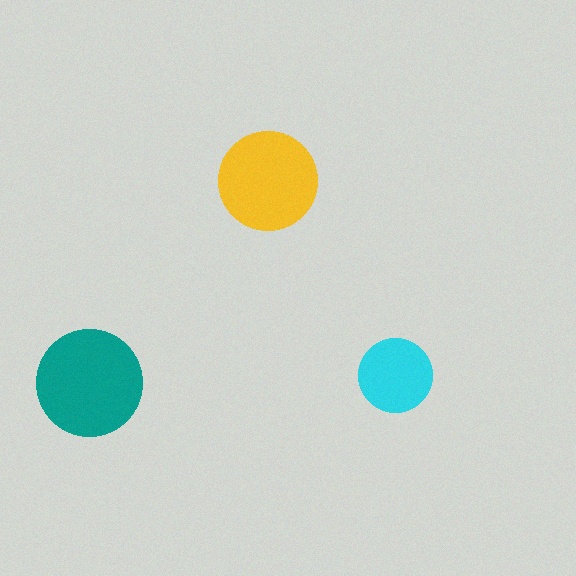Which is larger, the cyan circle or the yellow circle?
The yellow one.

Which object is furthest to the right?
The cyan circle is rightmost.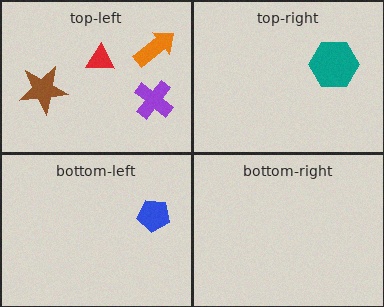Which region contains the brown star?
The top-left region.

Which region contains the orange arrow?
The top-left region.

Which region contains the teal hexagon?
The top-right region.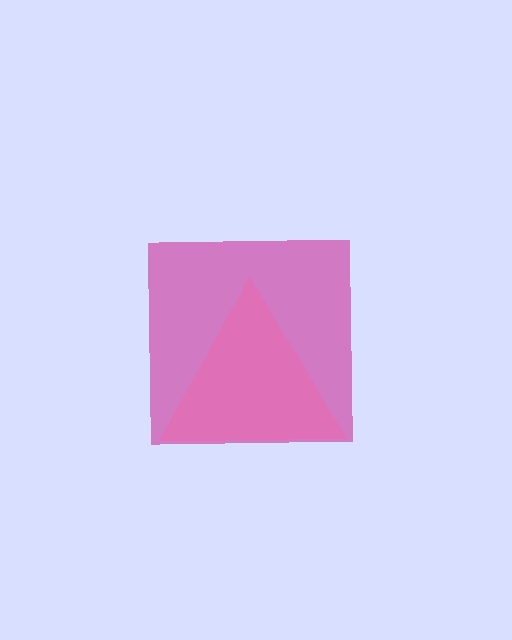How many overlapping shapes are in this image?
There are 2 overlapping shapes in the image.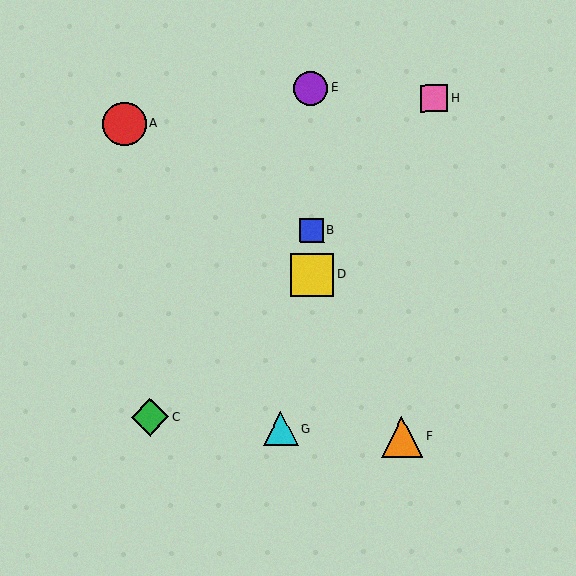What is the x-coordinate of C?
Object C is at x≈150.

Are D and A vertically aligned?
No, D is at x≈312 and A is at x≈125.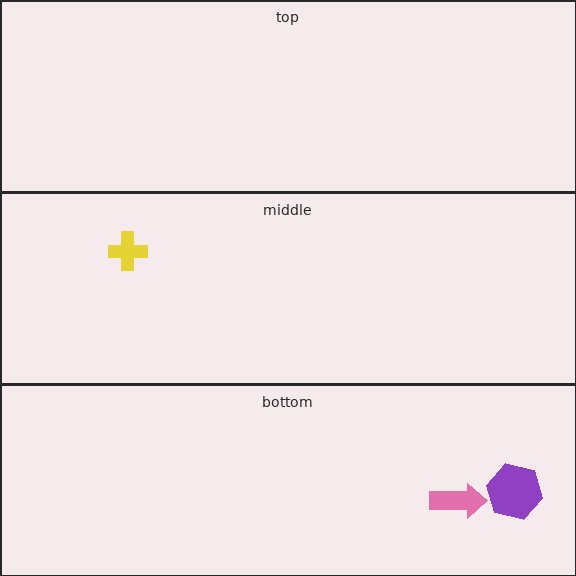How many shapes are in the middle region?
1.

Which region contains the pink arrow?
The bottom region.